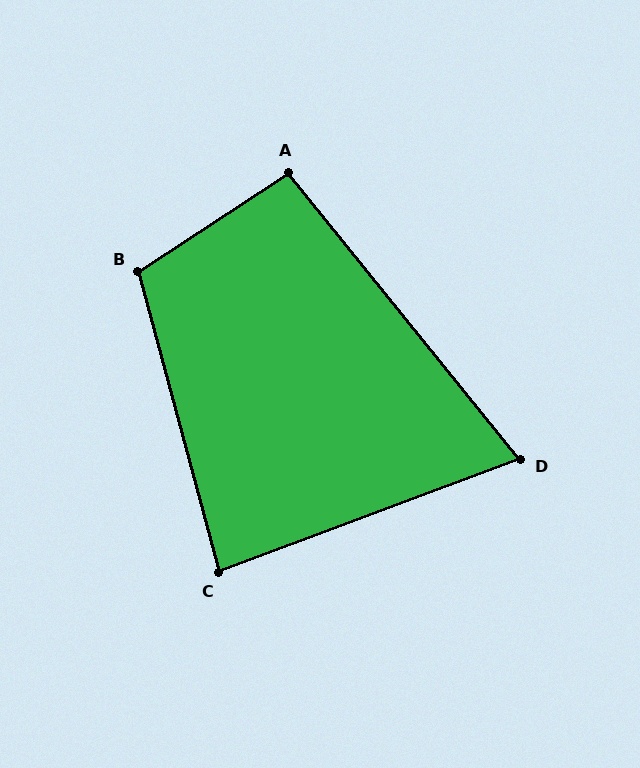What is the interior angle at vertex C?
Approximately 84 degrees (acute).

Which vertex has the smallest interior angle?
D, at approximately 72 degrees.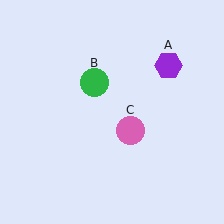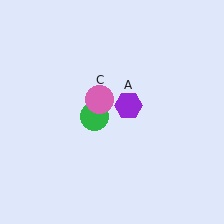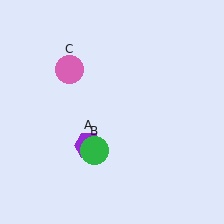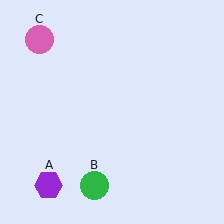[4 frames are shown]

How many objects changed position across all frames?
3 objects changed position: purple hexagon (object A), green circle (object B), pink circle (object C).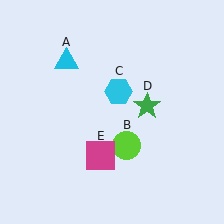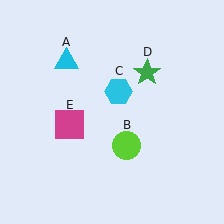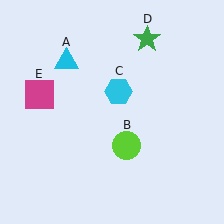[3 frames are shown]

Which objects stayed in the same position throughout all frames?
Cyan triangle (object A) and lime circle (object B) and cyan hexagon (object C) remained stationary.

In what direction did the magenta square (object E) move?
The magenta square (object E) moved up and to the left.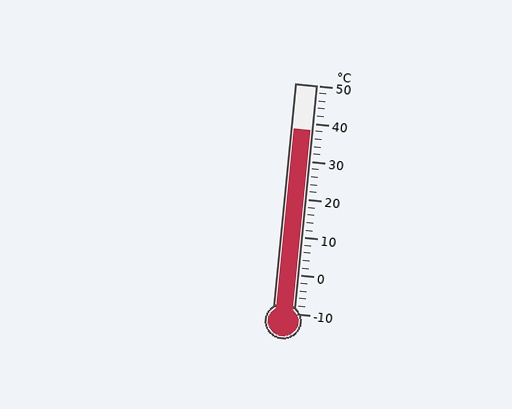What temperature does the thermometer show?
The thermometer shows approximately 38°C.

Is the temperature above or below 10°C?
The temperature is above 10°C.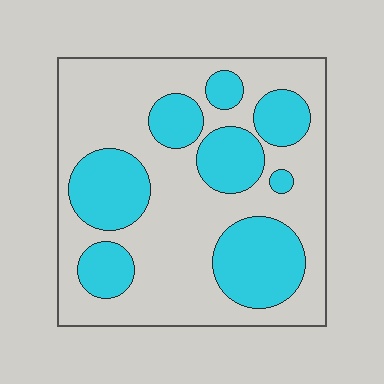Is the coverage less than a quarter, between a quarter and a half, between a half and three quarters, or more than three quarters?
Between a quarter and a half.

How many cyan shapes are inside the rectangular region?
8.